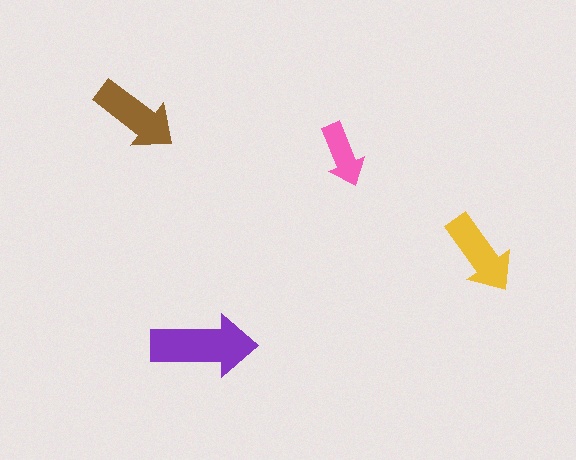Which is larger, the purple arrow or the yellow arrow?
The purple one.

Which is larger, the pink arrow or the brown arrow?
The brown one.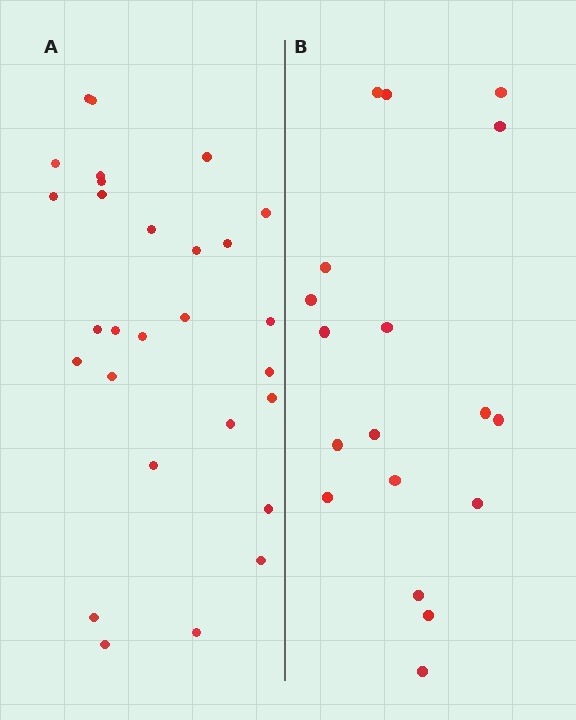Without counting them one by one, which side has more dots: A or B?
Region A (the left region) has more dots.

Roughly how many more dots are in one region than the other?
Region A has roughly 10 or so more dots than region B.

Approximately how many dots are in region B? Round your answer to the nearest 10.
About 20 dots. (The exact count is 18, which rounds to 20.)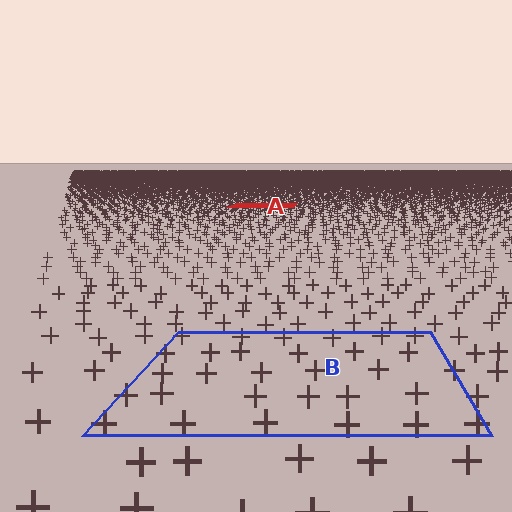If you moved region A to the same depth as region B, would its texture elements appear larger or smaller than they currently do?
They would appear larger. At a closer depth, the same texture elements are projected at a bigger on-screen size.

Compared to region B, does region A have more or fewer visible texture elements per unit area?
Region A has more texture elements per unit area — they are packed more densely because it is farther away.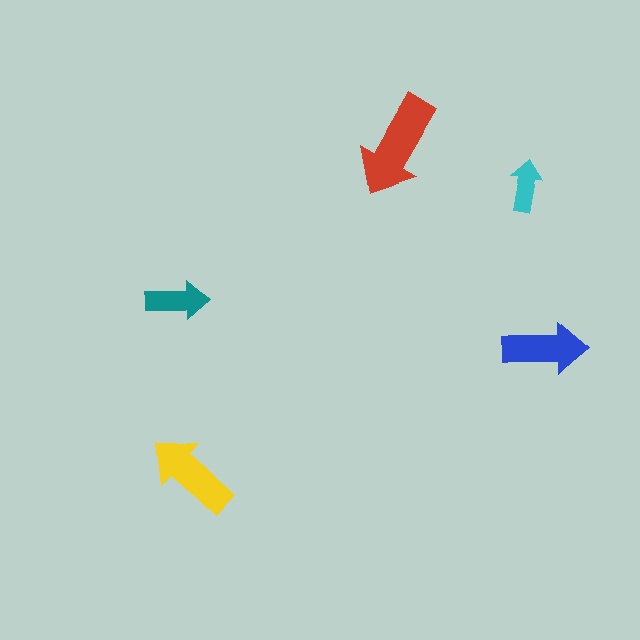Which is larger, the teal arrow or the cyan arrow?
The teal one.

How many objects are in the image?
There are 5 objects in the image.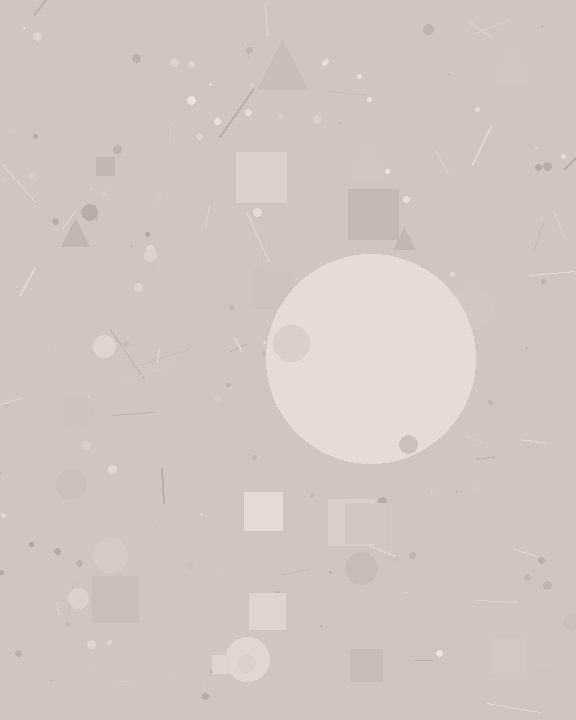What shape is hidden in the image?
A circle is hidden in the image.